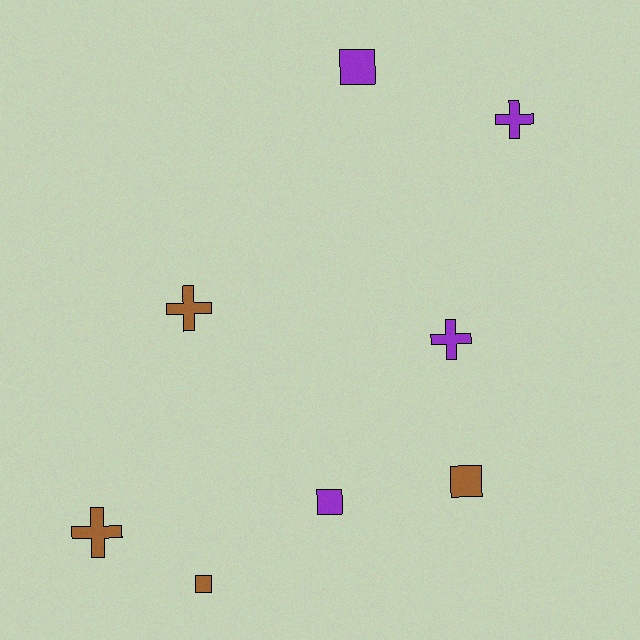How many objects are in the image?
There are 8 objects.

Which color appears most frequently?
Brown, with 4 objects.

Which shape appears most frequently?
Square, with 4 objects.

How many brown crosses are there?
There are 2 brown crosses.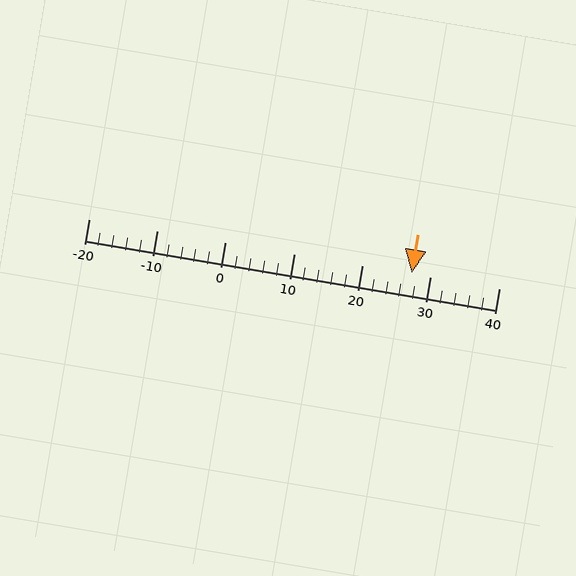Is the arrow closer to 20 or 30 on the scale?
The arrow is closer to 30.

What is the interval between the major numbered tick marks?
The major tick marks are spaced 10 units apart.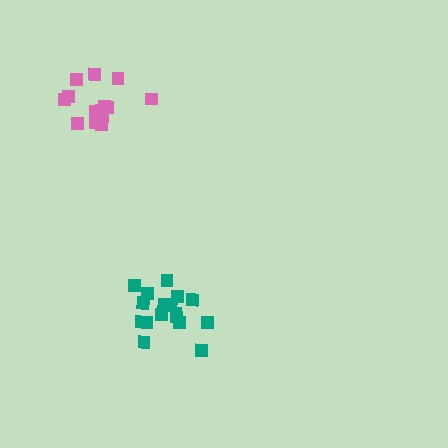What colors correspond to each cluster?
The clusters are colored: teal, pink.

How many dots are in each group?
Group 1: 17 dots, Group 2: 14 dots (31 total).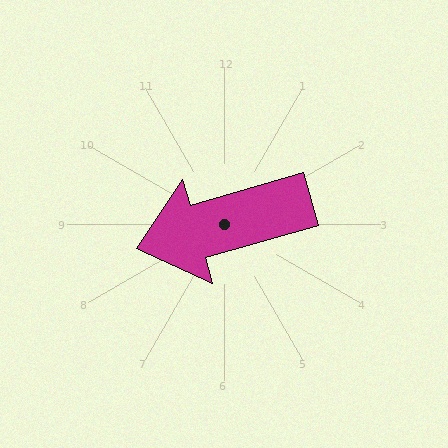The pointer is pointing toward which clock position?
Roughly 8 o'clock.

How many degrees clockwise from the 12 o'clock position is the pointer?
Approximately 254 degrees.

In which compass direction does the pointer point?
West.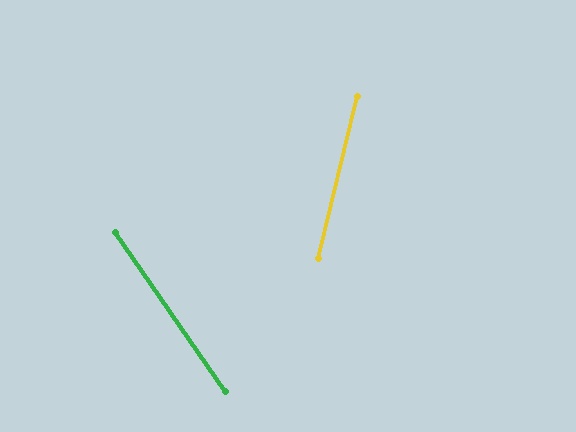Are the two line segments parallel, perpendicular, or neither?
Neither parallel nor perpendicular — they differ by about 48°.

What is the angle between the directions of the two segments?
Approximately 48 degrees.